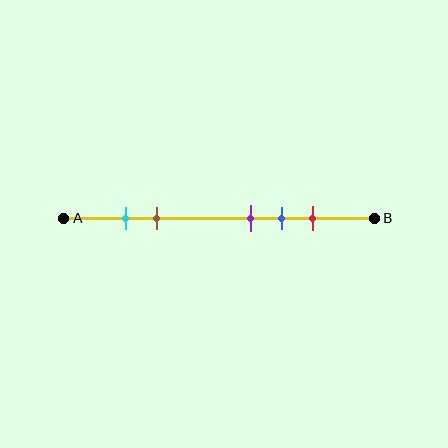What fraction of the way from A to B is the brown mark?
The brown mark is approximately 30% (0.3) of the way from A to B.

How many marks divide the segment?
There are 5 marks dividing the segment.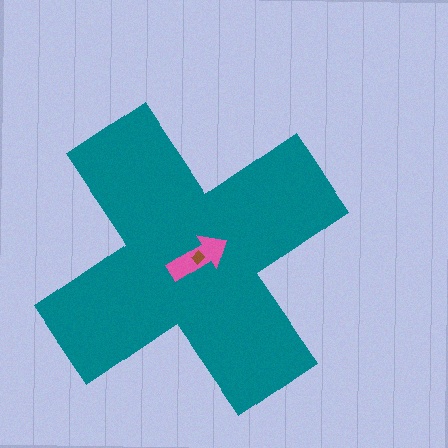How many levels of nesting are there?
3.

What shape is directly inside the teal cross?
The pink arrow.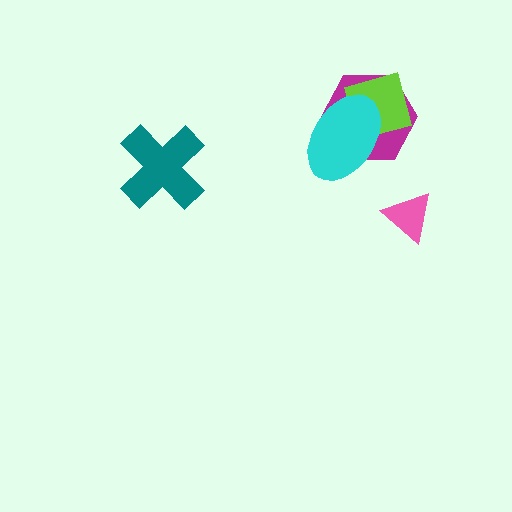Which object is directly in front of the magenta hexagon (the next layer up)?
The lime square is directly in front of the magenta hexagon.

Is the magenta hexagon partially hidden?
Yes, it is partially covered by another shape.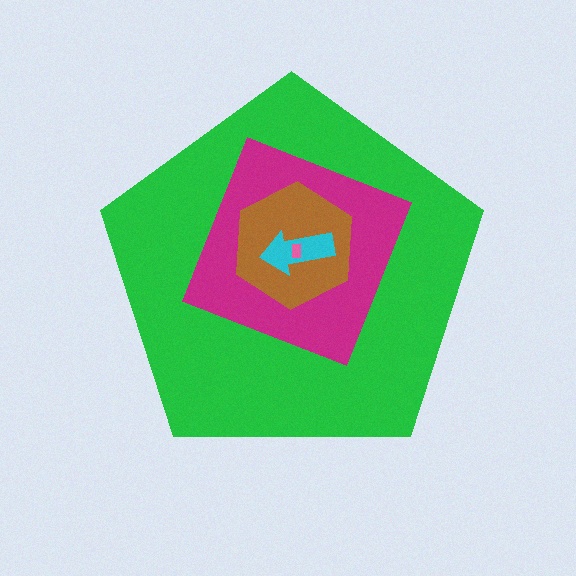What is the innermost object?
The pink rectangle.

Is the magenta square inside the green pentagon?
Yes.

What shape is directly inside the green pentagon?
The magenta square.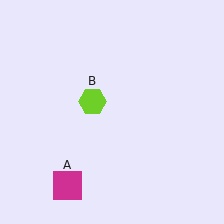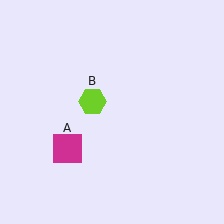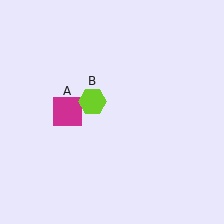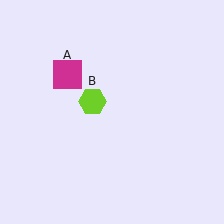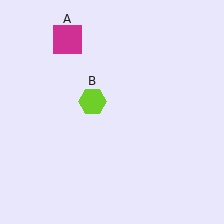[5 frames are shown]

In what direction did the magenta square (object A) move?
The magenta square (object A) moved up.